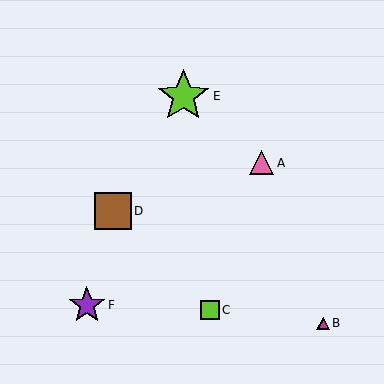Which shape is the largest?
The lime star (labeled E) is the largest.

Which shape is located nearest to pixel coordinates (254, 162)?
The pink triangle (labeled A) at (262, 163) is nearest to that location.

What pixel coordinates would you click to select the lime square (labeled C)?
Click at (210, 310) to select the lime square C.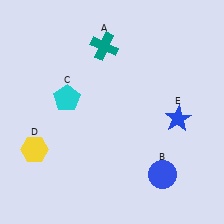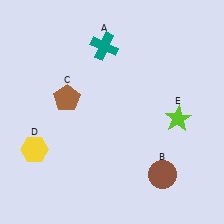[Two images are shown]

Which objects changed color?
B changed from blue to brown. C changed from cyan to brown. E changed from blue to lime.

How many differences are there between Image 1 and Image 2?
There are 3 differences between the two images.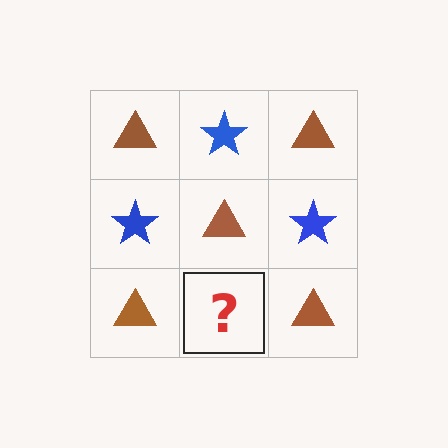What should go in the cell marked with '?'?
The missing cell should contain a blue star.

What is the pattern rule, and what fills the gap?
The rule is that it alternates brown triangle and blue star in a checkerboard pattern. The gap should be filled with a blue star.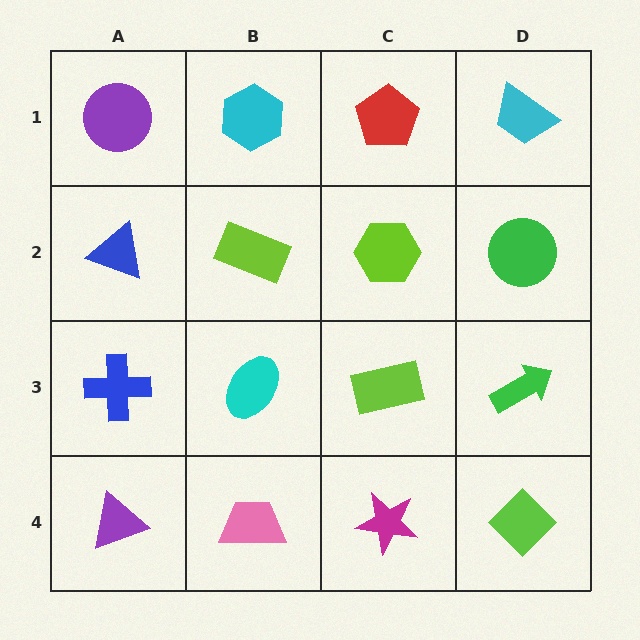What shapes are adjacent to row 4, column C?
A lime rectangle (row 3, column C), a pink trapezoid (row 4, column B), a lime diamond (row 4, column D).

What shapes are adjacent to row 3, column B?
A lime rectangle (row 2, column B), a pink trapezoid (row 4, column B), a blue cross (row 3, column A), a lime rectangle (row 3, column C).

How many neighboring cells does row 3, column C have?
4.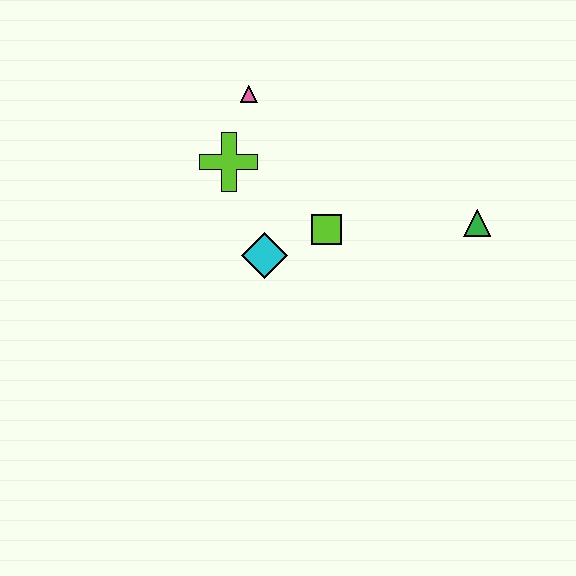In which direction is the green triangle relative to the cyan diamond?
The green triangle is to the right of the cyan diamond.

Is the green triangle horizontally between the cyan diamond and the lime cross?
No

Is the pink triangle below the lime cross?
No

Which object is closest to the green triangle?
The lime square is closest to the green triangle.